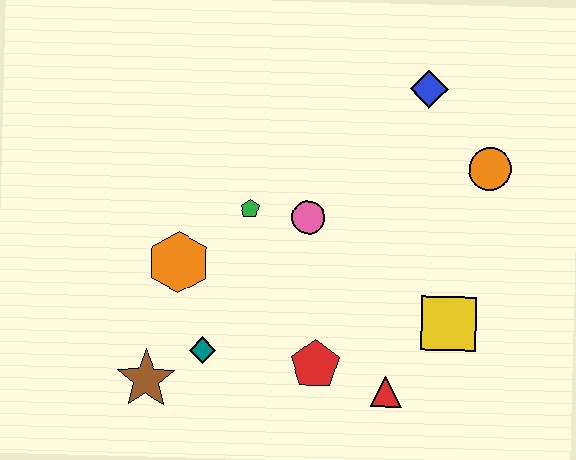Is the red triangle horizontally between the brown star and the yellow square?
Yes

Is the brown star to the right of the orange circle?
No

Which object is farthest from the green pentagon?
The orange circle is farthest from the green pentagon.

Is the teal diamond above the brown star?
Yes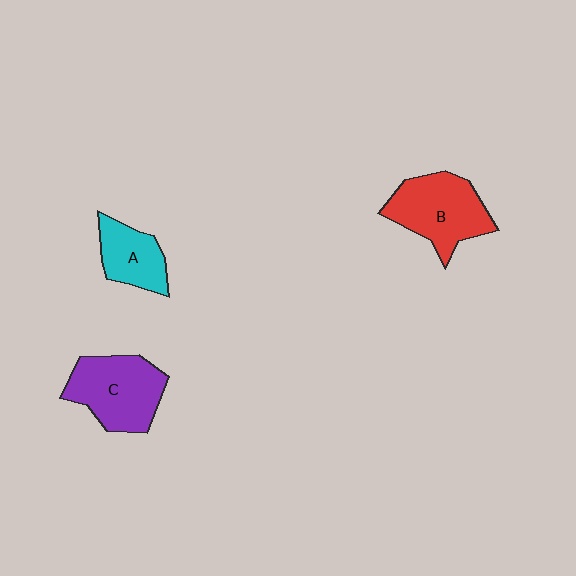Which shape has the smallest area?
Shape A (cyan).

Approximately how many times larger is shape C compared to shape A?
Approximately 1.6 times.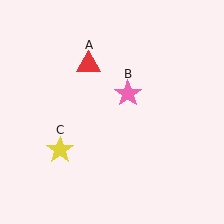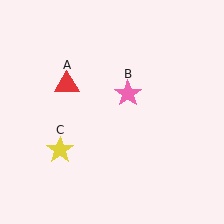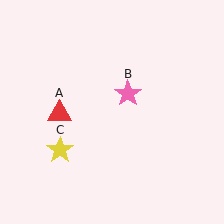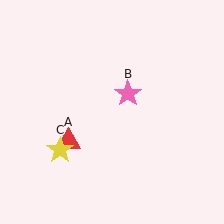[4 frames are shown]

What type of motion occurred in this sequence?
The red triangle (object A) rotated counterclockwise around the center of the scene.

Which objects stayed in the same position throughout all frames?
Pink star (object B) and yellow star (object C) remained stationary.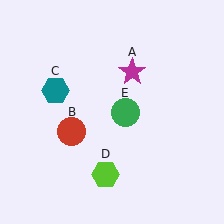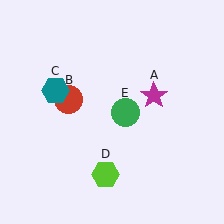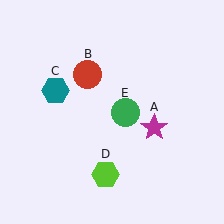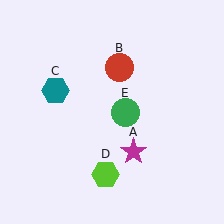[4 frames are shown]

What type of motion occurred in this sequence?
The magenta star (object A), red circle (object B) rotated clockwise around the center of the scene.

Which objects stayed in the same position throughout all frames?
Teal hexagon (object C) and lime hexagon (object D) and green circle (object E) remained stationary.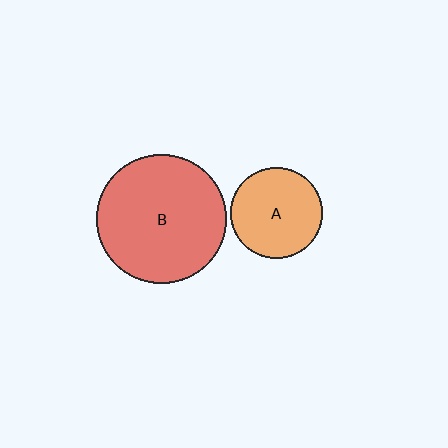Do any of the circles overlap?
No, none of the circles overlap.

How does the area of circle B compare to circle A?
Approximately 2.0 times.